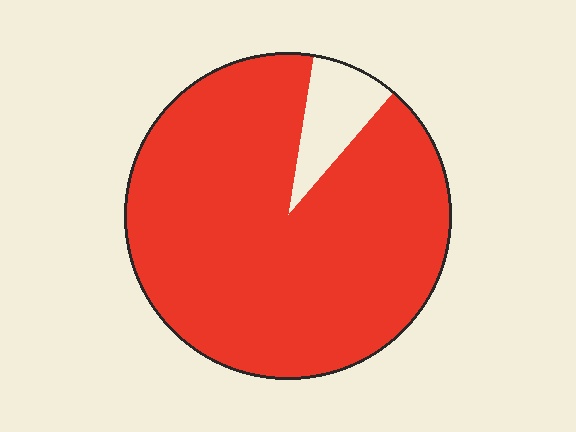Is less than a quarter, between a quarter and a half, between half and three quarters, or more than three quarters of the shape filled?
More than three quarters.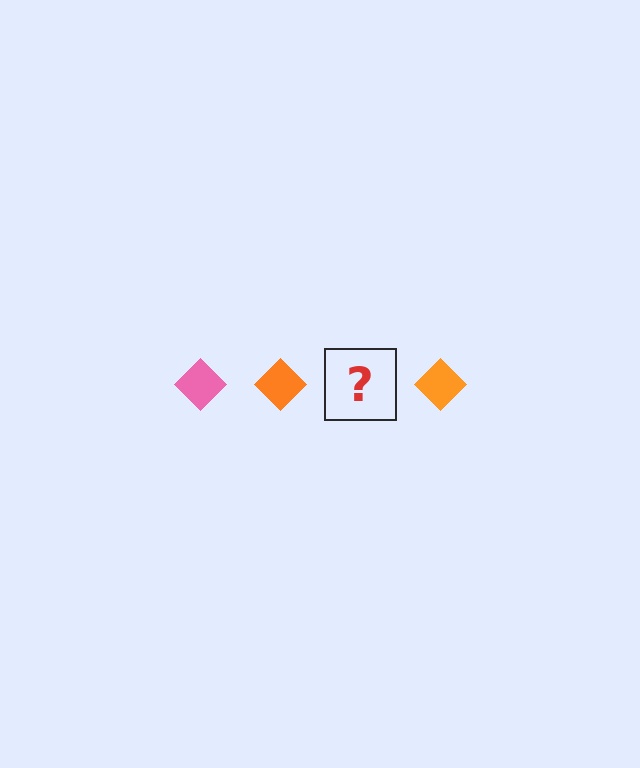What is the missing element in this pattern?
The missing element is a pink diamond.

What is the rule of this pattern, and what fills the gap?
The rule is that the pattern cycles through pink, orange diamonds. The gap should be filled with a pink diamond.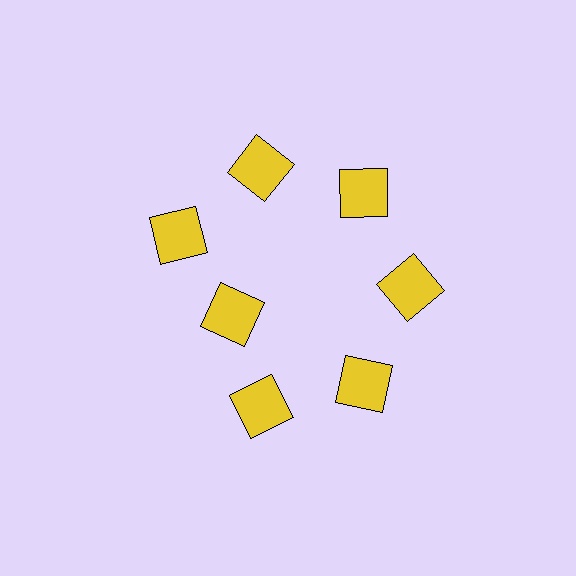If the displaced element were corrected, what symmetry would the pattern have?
It would have 7-fold rotational symmetry — the pattern would map onto itself every 51 degrees.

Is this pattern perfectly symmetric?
No. The 7 yellow squares are arranged in a ring, but one element near the 8 o'clock position is pulled inward toward the center, breaking the 7-fold rotational symmetry.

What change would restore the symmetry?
The symmetry would be restored by moving it outward, back onto the ring so that all 7 squares sit at equal angles and equal distance from the center.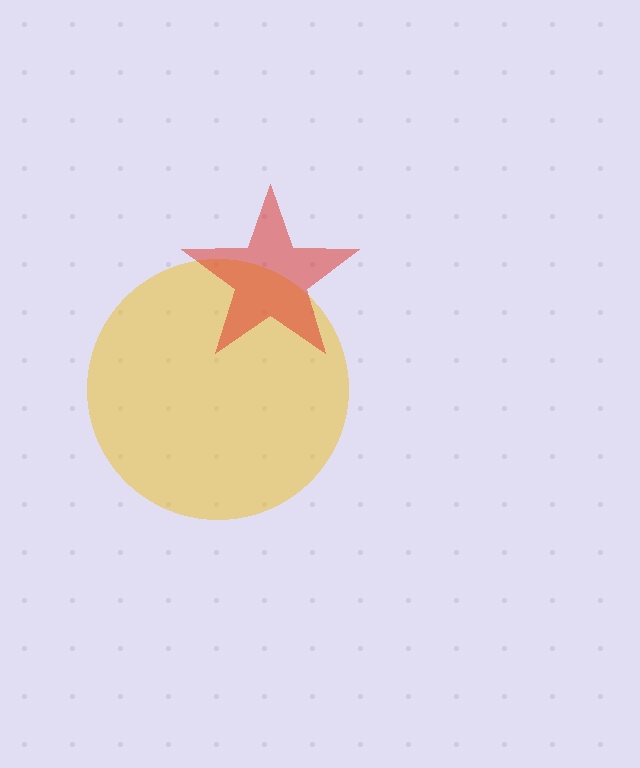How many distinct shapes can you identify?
There are 2 distinct shapes: a yellow circle, a red star.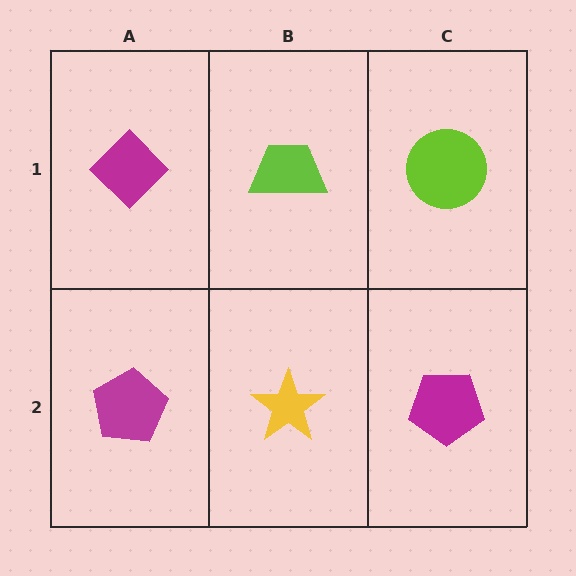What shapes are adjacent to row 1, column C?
A magenta pentagon (row 2, column C), a lime trapezoid (row 1, column B).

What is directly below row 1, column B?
A yellow star.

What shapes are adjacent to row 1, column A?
A magenta pentagon (row 2, column A), a lime trapezoid (row 1, column B).